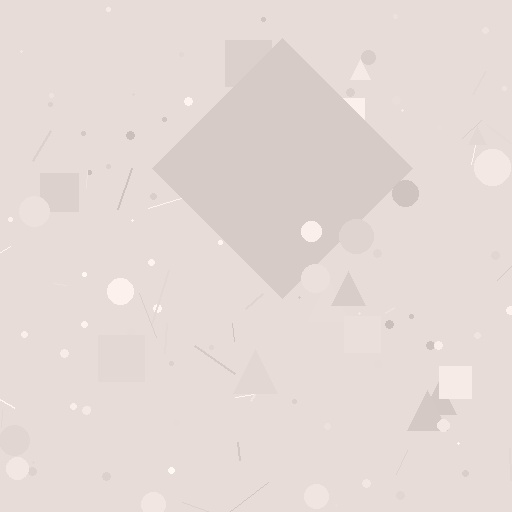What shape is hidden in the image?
A diamond is hidden in the image.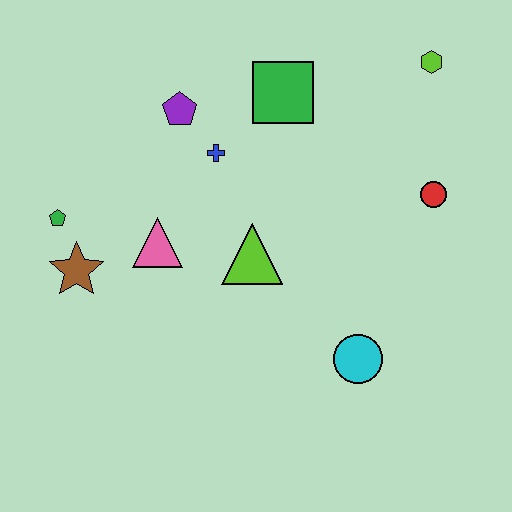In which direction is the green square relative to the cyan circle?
The green square is above the cyan circle.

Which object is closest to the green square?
The blue cross is closest to the green square.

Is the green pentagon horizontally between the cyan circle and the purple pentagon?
No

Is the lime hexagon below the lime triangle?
No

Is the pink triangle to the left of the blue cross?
Yes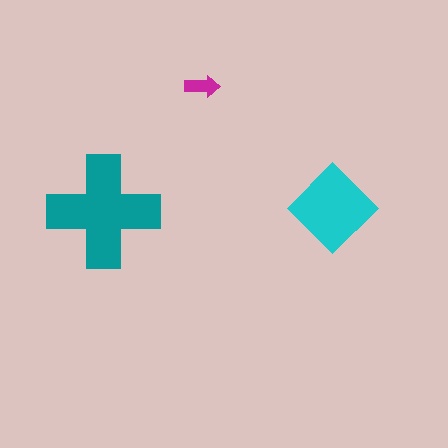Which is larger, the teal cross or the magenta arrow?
The teal cross.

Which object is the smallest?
The magenta arrow.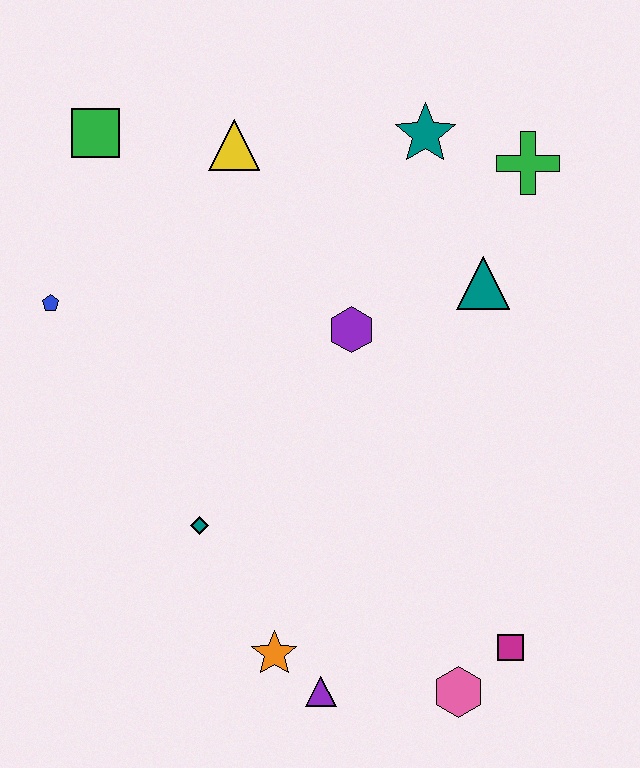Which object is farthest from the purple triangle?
The green square is farthest from the purple triangle.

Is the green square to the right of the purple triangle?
No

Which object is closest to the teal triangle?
The green cross is closest to the teal triangle.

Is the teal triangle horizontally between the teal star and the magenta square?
Yes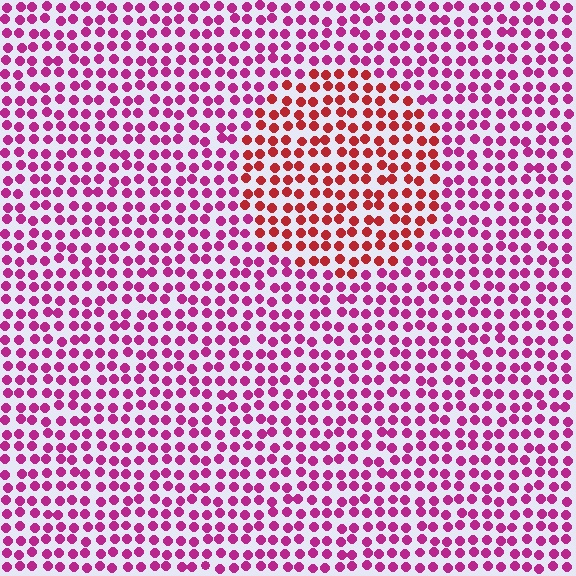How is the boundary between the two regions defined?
The boundary is defined purely by a slight shift in hue (about 39 degrees). Spacing, size, and orientation are identical on both sides.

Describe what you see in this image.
The image is filled with small magenta elements in a uniform arrangement. A circle-shaped region is visible where the elements are tinted to a slightly different hue, forming a subtle color boundary.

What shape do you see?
I see a circle.